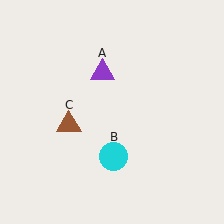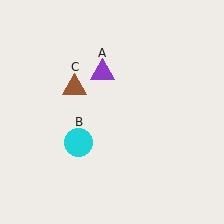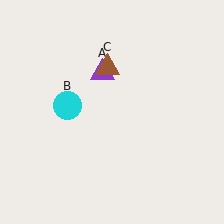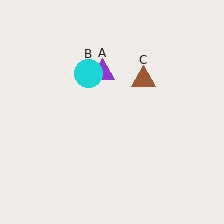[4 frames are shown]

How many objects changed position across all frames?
2 objects changed position: cyan circle (object B), brown triangle (object C).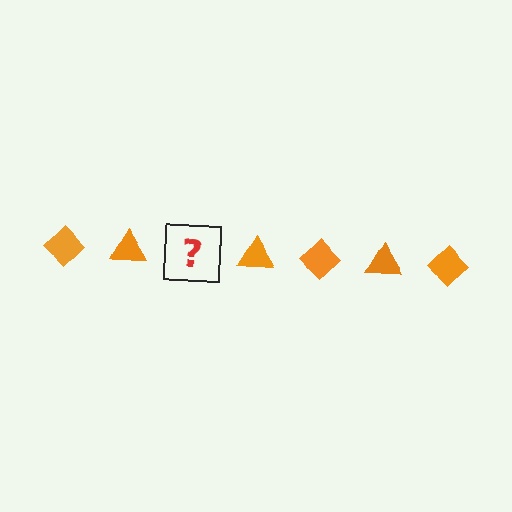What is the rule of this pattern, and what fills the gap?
The rule is that the pattern cycles through diamond, triangle shapes in orange. The gap should be filled with an orange diamond.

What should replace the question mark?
The question mark should be replaced with an orange diamond.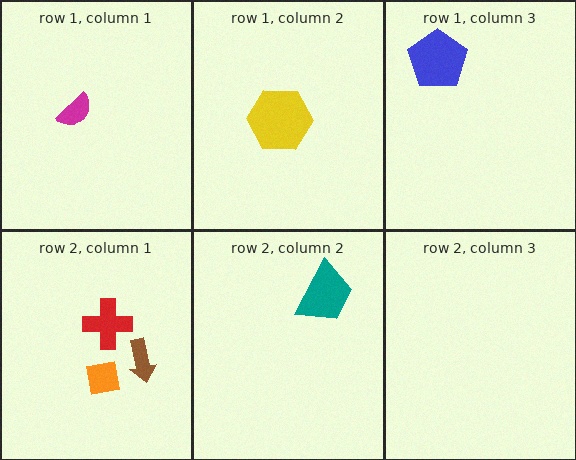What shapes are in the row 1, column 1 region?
The magenta semicircle.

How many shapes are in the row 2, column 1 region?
3.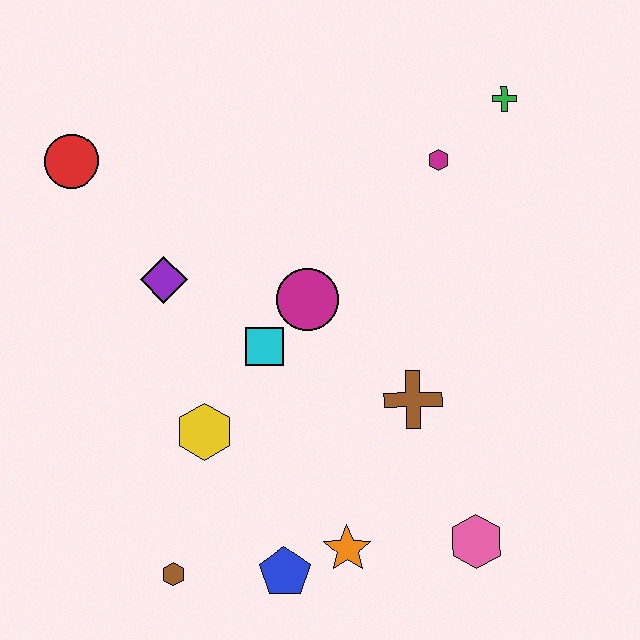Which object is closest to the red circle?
The purple diamond is closest to the red circle.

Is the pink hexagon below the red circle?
Yes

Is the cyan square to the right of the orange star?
No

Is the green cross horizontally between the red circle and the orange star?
No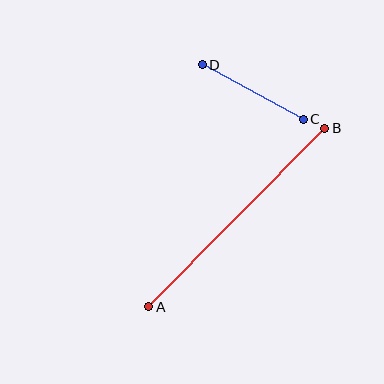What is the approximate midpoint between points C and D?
The midpoint is at approximately (253, 92) pixels.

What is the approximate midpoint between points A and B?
The midpoint is at approximately (237, 217) pixels.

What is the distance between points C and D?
The distance is approximately 115 pixels.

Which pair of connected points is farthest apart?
Points A and B are farthest apart.